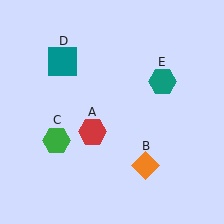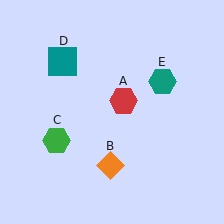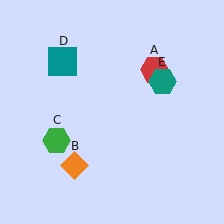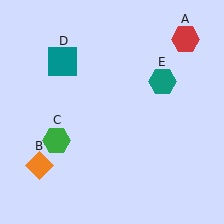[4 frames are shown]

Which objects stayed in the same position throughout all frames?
Green hexagon (object C) and teal square (object D) and teal hexagon (object E) remained stationary.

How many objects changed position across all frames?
2 objects changed position: red hexagon (object A), orange diamond (object B).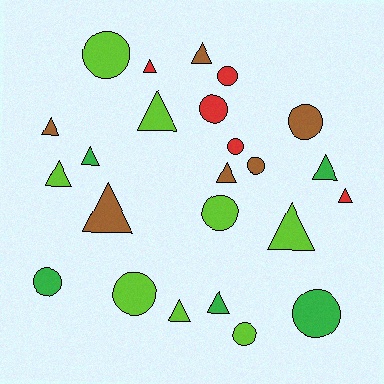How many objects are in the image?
There are 24 objects.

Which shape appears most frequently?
Triangle, with 13 objects.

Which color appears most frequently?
Lime, with 8 objects.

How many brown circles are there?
There are 2 brown circles.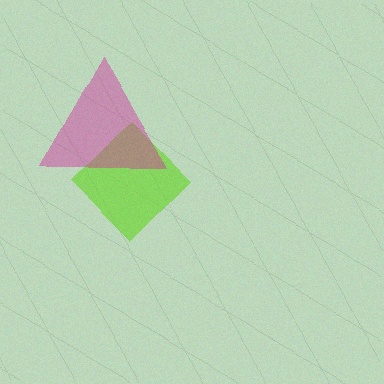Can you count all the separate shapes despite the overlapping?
Yes, there are 2 separate shapes.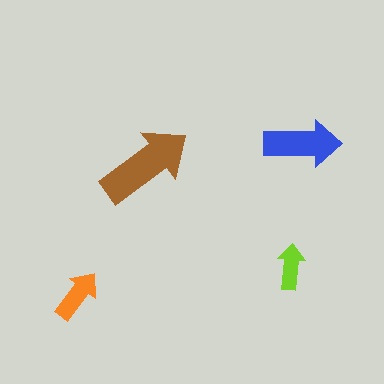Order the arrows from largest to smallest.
the brown one, the blue one, the orange one, the lime one.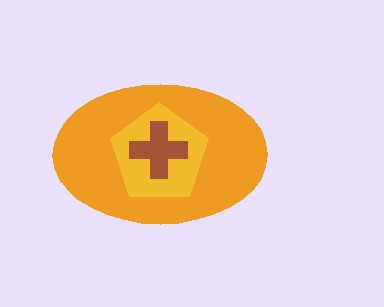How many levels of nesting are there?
3.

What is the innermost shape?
The brown cross.